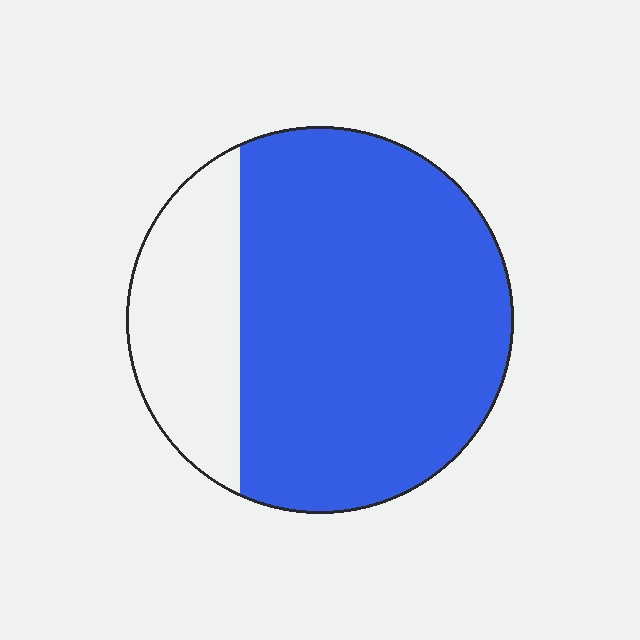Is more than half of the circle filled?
Yes.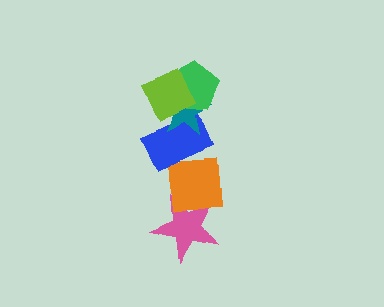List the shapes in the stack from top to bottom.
From top to bottom: the lime square, the green pentagon, the teal star, the blue rectangle, the orange square, the pink star.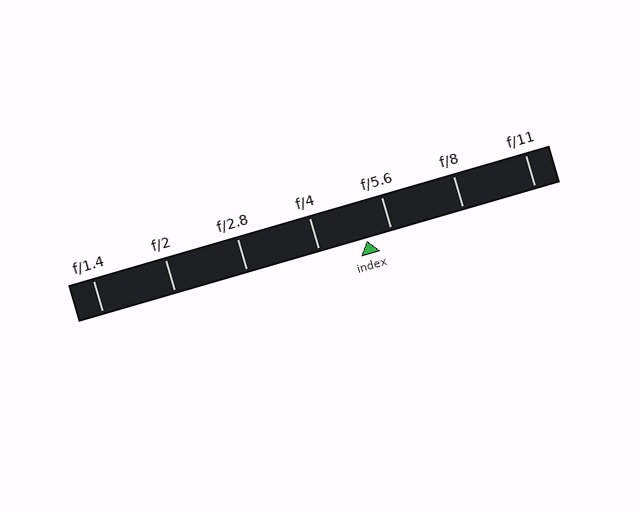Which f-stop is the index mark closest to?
The index mark is closest to f/5.6.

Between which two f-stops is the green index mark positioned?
The index mark is between f/4 and f/5.6.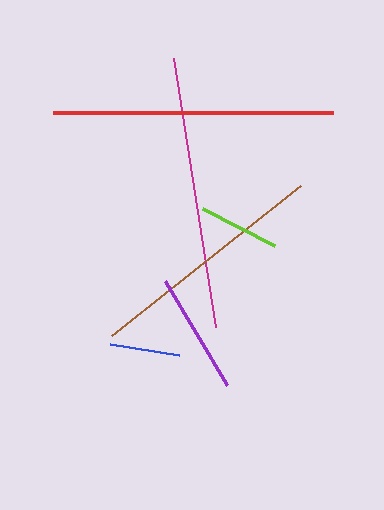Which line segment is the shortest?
The blue line is the shortest at approximately 70 pixels.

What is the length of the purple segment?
The purple segment is approximately 121 pixels long.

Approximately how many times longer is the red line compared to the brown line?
The red line is approximately 1.2 times the length of the brown line.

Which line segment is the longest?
The red line is the longest at approximately 280 pixels.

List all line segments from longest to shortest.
From longest to shortest: red, magenta, brown, purple, lime, blue.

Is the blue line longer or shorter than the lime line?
The lime line is longer than the blue line.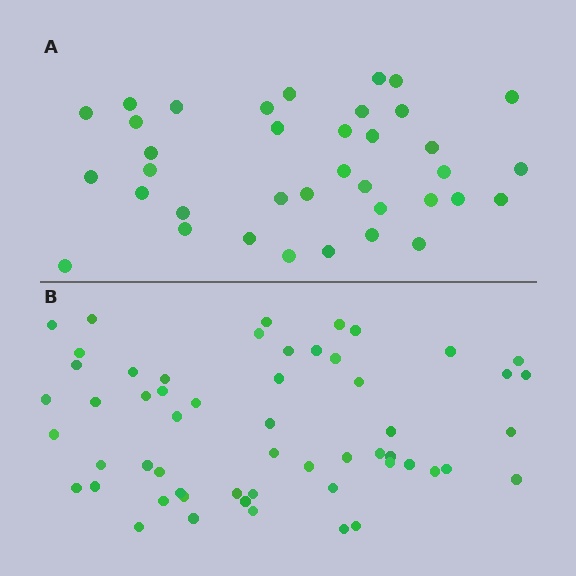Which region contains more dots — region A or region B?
Region B (the bottom region) has more dots.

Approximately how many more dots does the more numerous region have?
Region B has approximately 20 more dots than region A.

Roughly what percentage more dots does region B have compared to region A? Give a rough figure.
About 50% more.